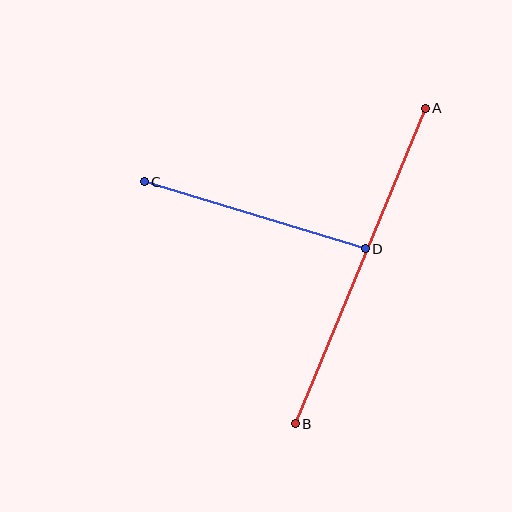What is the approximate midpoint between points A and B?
The midpoint is at approximately (360, 266) pixels.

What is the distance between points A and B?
The distance is approximately 341 pixels.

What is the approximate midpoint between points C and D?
The midpoint is at approximately (255, 215) pixels.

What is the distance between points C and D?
The distance is approximately 231 pixels.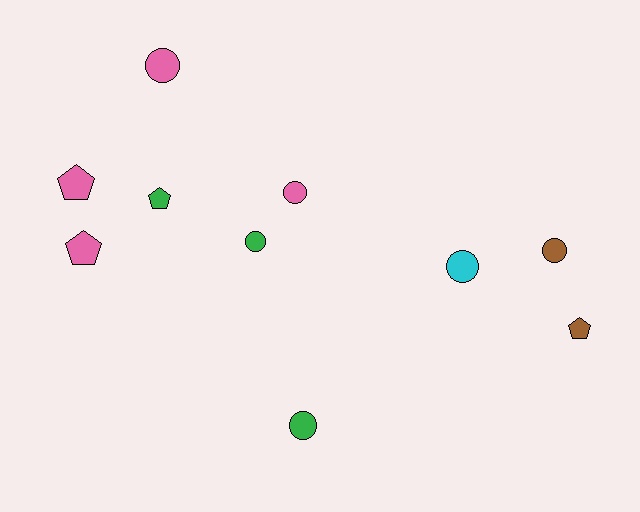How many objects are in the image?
There are 10 objects.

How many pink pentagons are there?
There are 2 pink pentagons.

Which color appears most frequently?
Pink, with 4 objects.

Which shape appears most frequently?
Circle, with 6 objects.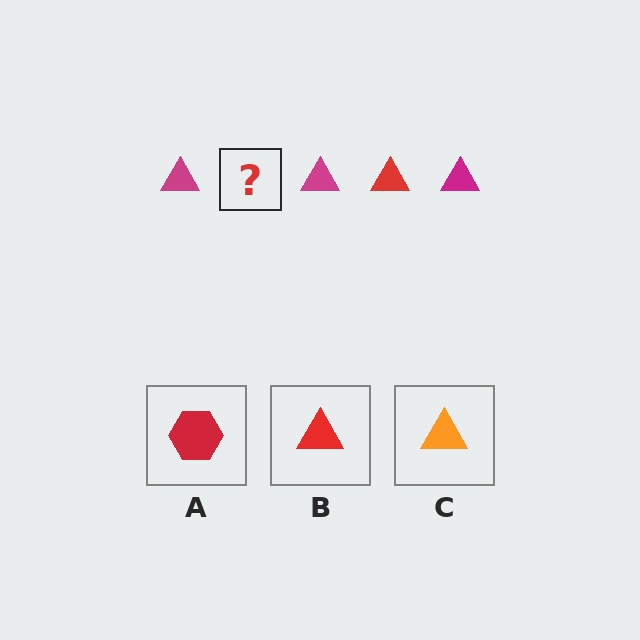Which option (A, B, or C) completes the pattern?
B.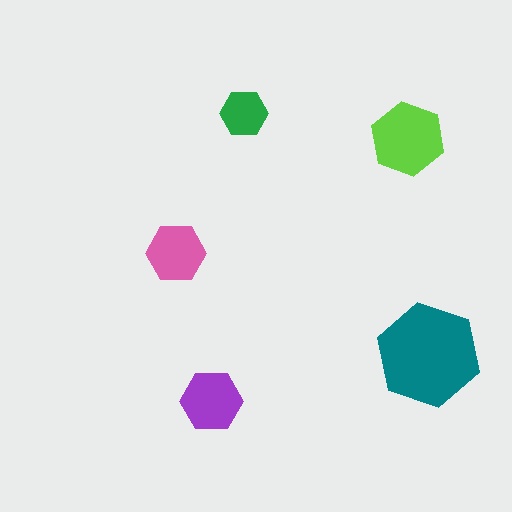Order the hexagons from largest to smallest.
the teal one, the lime one, the purple one, the pink one, the green one.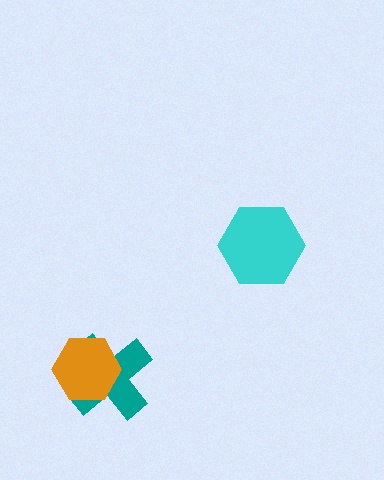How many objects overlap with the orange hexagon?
1 object overlaps with the orange hexagon.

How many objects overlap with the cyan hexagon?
0 objects overlap with the cyan hexagon.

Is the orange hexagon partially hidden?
No, no other shape covers it.